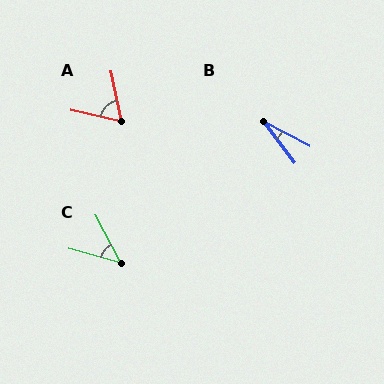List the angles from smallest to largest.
B (26°), C (47°), A (66°).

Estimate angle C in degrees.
Approximately 47 degrees.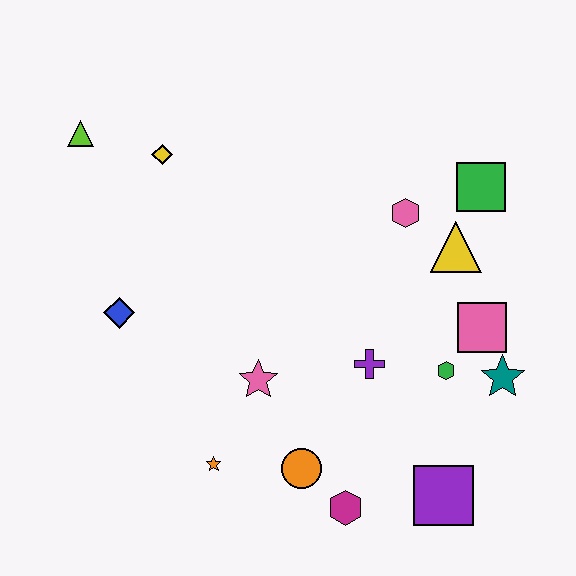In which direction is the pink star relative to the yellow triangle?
The pink star is to the left of the yellow triangle.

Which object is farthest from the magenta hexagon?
The lime triangle is farthest from the magenta hexagon.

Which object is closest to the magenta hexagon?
The orange circle is closest to the magenta hexagon.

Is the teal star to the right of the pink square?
Yes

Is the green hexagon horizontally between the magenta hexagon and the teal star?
Yes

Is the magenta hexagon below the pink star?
Yes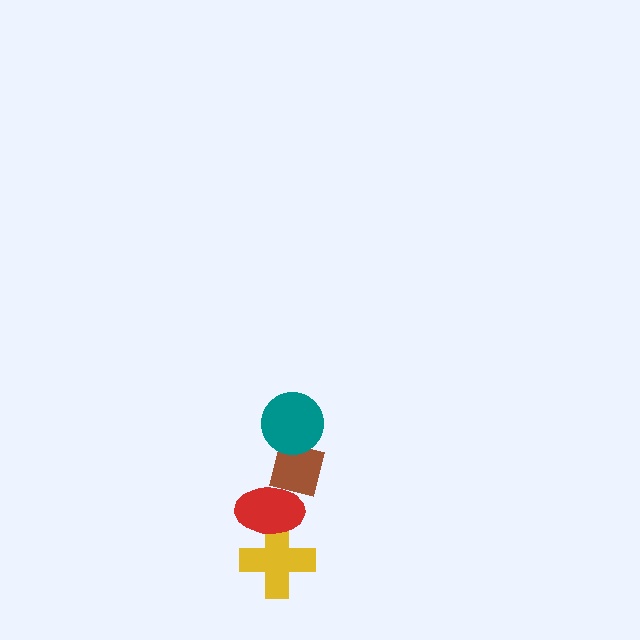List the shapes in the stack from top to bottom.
From top to bottom: the teal circle, the brown square, the red ellipse, the yellow cross.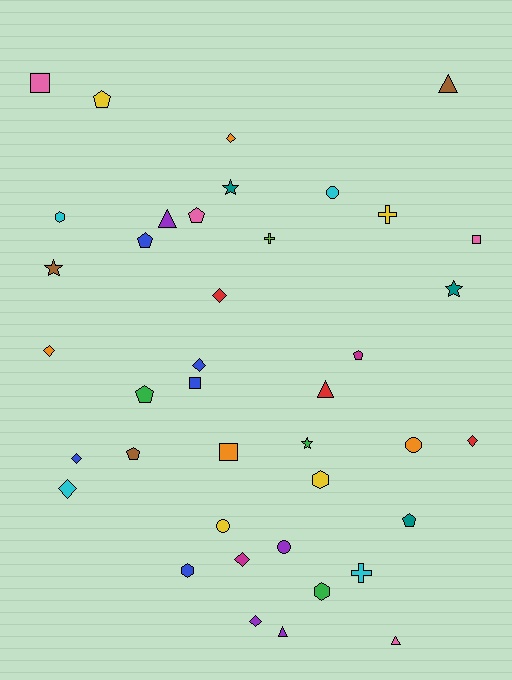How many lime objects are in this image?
There is 1 lime object.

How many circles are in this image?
There are 4 circles.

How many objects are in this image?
There are 40 objects.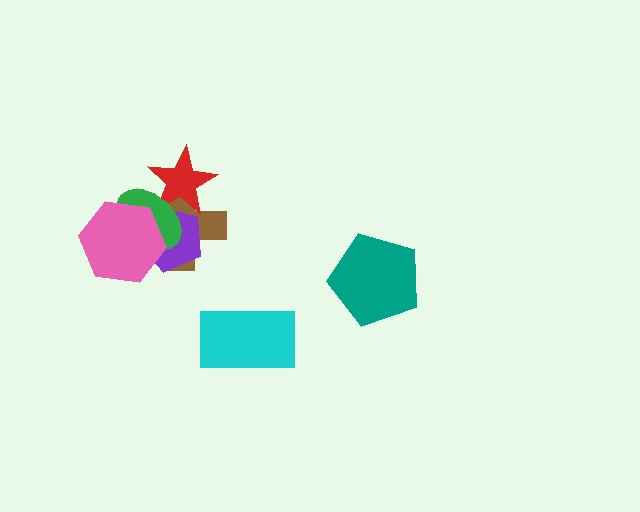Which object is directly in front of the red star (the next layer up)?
The purple pentagon is directly in front of the red star.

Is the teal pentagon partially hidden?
No, no other shape covers it.